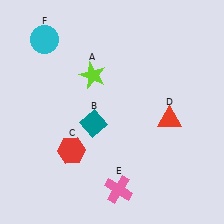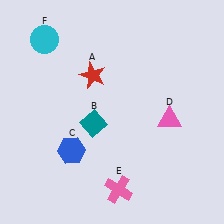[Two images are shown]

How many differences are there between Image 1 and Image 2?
There are 3 differences between the two images.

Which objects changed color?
A changed from lime to red. C changed from red to blue. D changed from red to pink.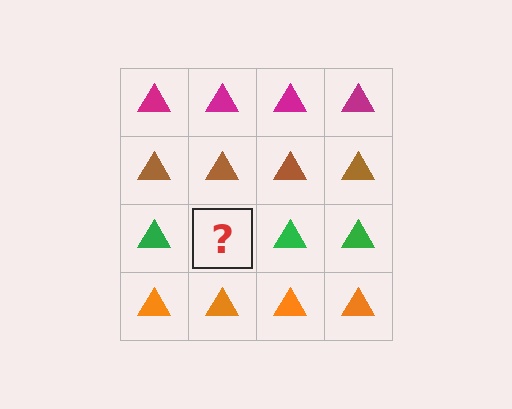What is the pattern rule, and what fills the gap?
The rule is that each row has a consistent color. The gap should be filled with a green triangle.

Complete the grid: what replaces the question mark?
The question mark should be replaced with a green triangle.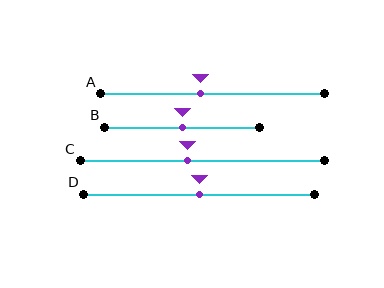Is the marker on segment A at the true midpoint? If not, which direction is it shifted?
No, the marker on segment A is shifted to the left by about 5% of the segment length.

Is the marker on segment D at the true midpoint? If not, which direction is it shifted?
Yes, the marker on segment D is at the true midpoint.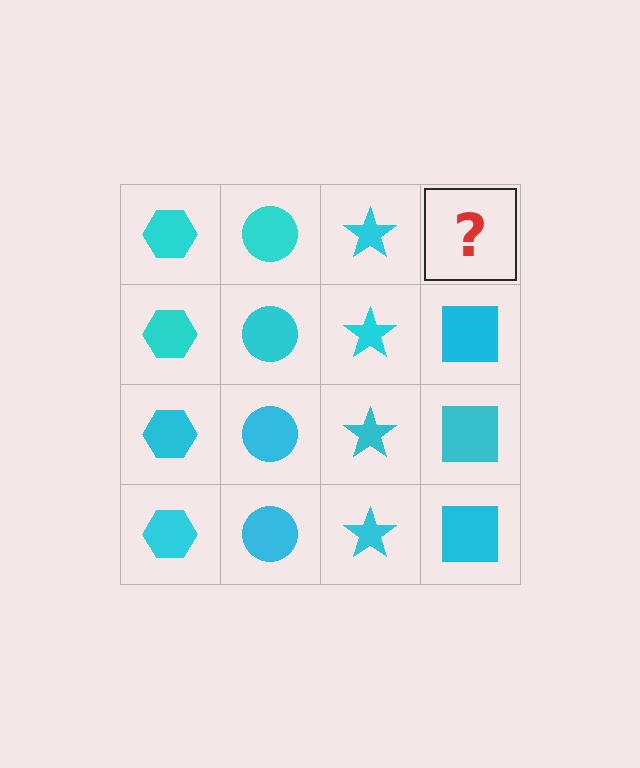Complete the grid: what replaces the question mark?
The question mark should be replaced with a cyan square.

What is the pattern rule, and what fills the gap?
The rule is that each column has a consistent shape. The gap should be filled with a cyan square.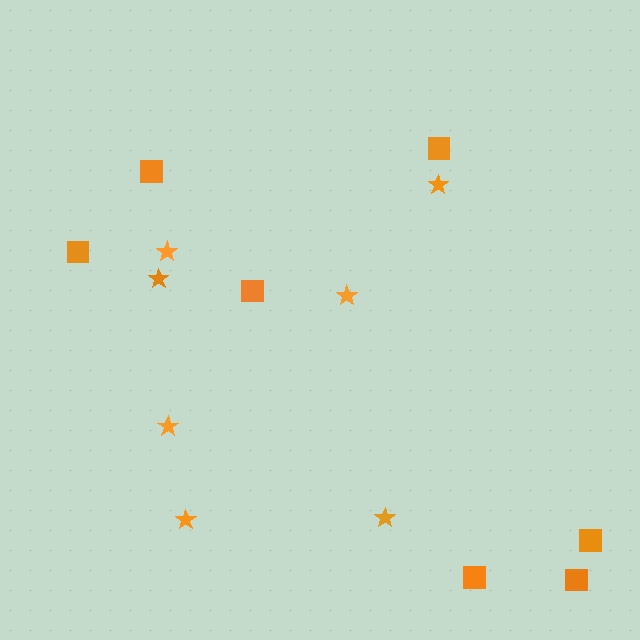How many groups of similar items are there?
There are 2 groups: one group of stars (7) and one group of squares (7).